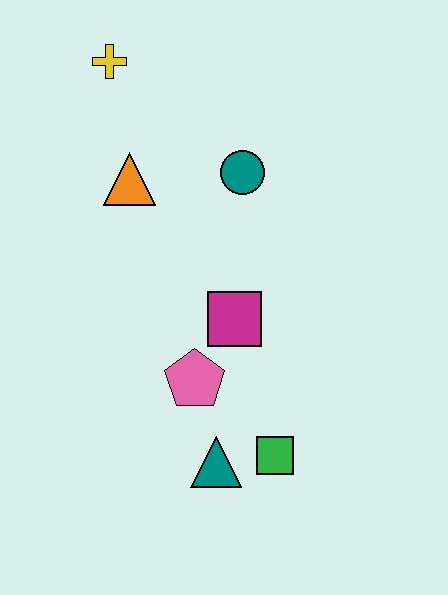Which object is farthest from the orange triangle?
The green square is farthest from the orange triangle.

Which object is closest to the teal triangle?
The green square is closest to the teal triangle.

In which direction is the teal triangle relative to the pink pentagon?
The teal triangle is below the pink pentagon.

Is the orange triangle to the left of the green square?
Yes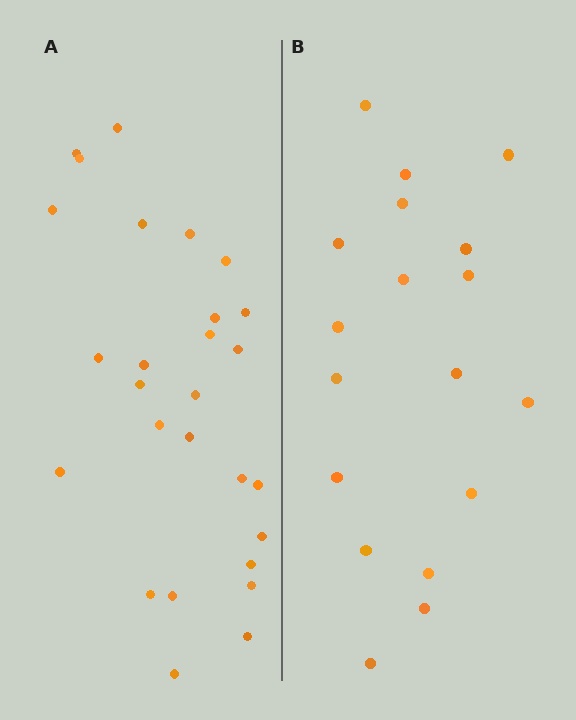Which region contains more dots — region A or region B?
Region A (the left region) has more dots.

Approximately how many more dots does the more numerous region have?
Region A has roughly 8 or so more dots than region B.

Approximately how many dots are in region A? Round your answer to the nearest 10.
About 30 dots. (The exact count is 27, which rounds to 30.)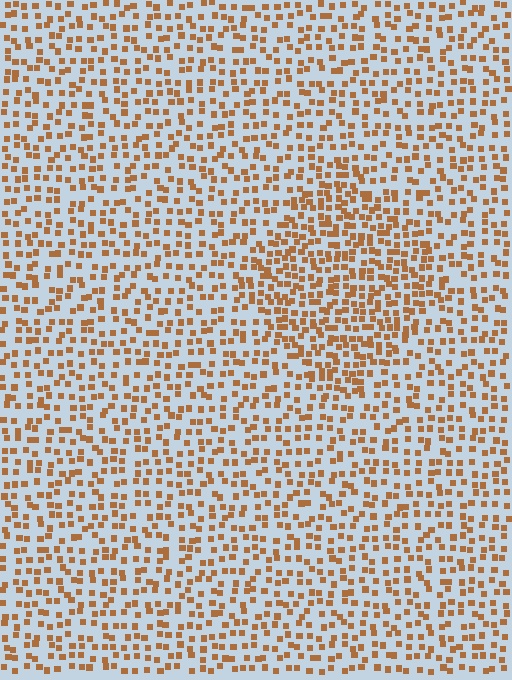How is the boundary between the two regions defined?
The boundary is defined by a change in element density (approximately 1.6x ratio). All elements are the same color, size, and shape.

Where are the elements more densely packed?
The elements are more densely packed inside the diamond boundary.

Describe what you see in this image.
The image contains small brown elements arranged at two different densities. A diamond-shaped region is visible where the elements are more densely packed than the surrounding area.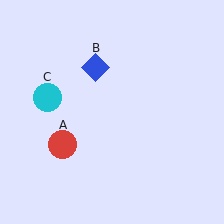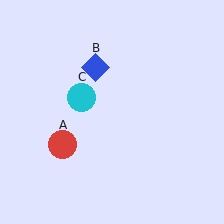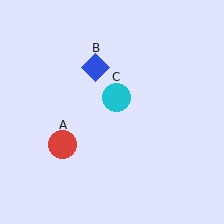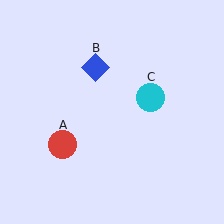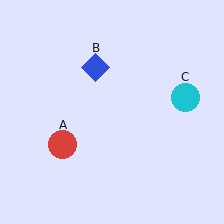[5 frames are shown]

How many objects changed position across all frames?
1 object changed position: cyan circle (object C).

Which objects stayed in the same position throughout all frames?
Red circle (object A) and blue diamond (object B) remained stationary.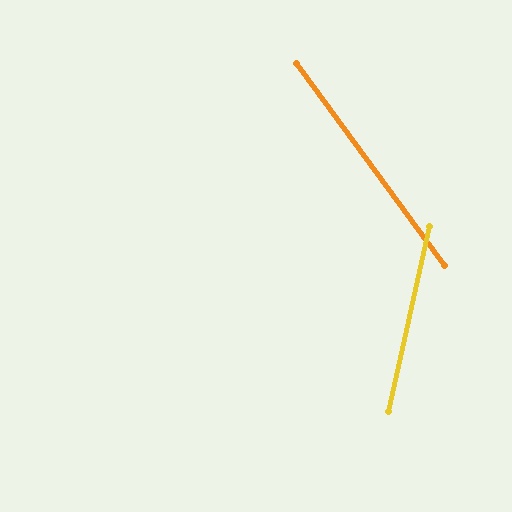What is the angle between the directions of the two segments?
Approximately 49 degrees.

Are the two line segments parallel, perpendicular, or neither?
Neither parallel nor perpendicular — they differ by about 49°.